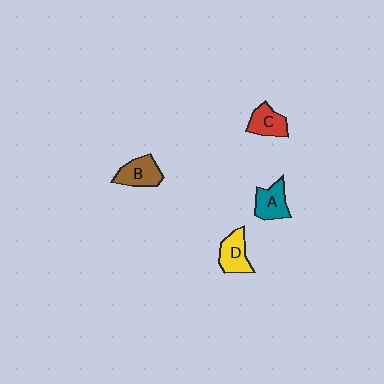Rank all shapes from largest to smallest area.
From largest to smallest: B (brown), D (yellow), A (teal), C (red).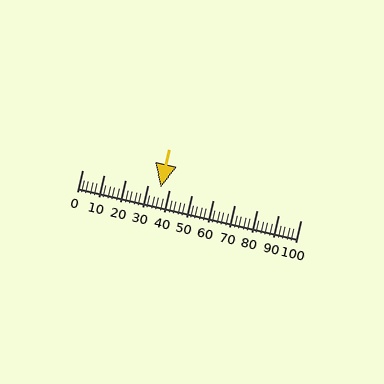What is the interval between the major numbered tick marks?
The major tick marks are spaced 10 units apart.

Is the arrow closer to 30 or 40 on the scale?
The arrow is closer to 40.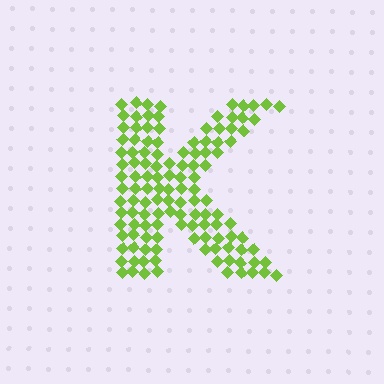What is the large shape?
The large shape is the letter K.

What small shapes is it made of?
It is made of small diamonds.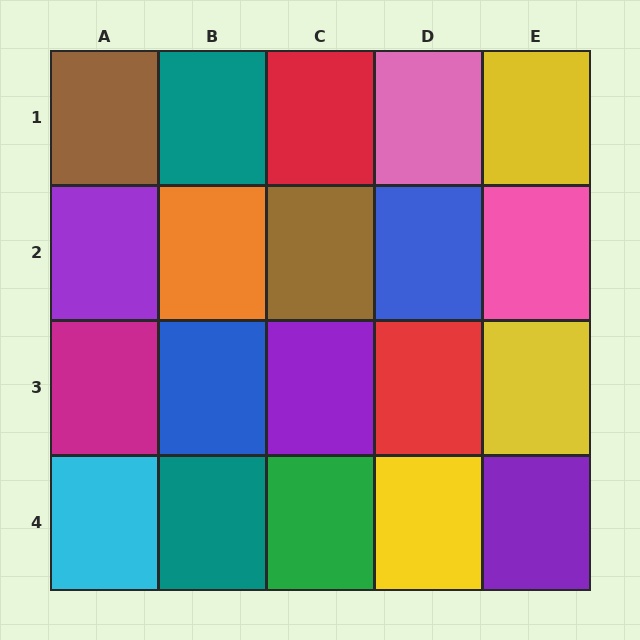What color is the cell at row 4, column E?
Purple.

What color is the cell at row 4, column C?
Green.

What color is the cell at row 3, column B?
Blue.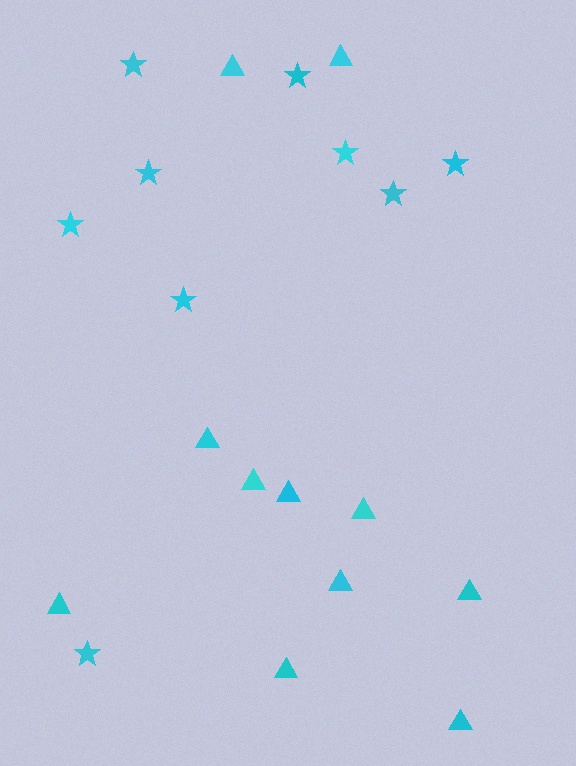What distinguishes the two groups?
There are 2 groups: one group of stars (9) and one group of triangles (11).